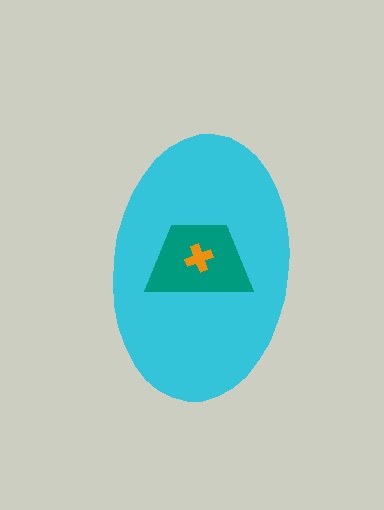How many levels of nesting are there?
3.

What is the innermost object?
The orange cross.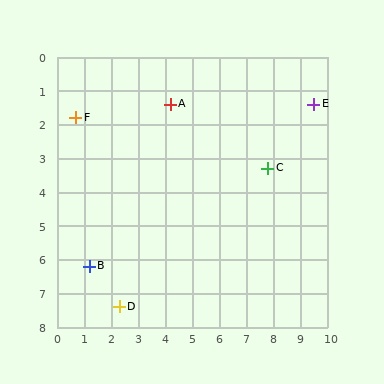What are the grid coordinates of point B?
Point B is at approximately (1.2, 6.2).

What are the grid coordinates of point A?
Point A is at approximately (4.2, 1.4).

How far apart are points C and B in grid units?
Points C and B are about 7.2 grid units apart.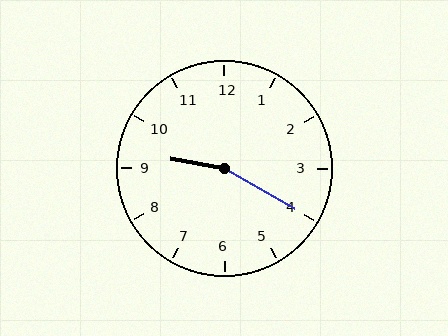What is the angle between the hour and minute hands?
Approximately 160 degrees.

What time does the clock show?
9:20.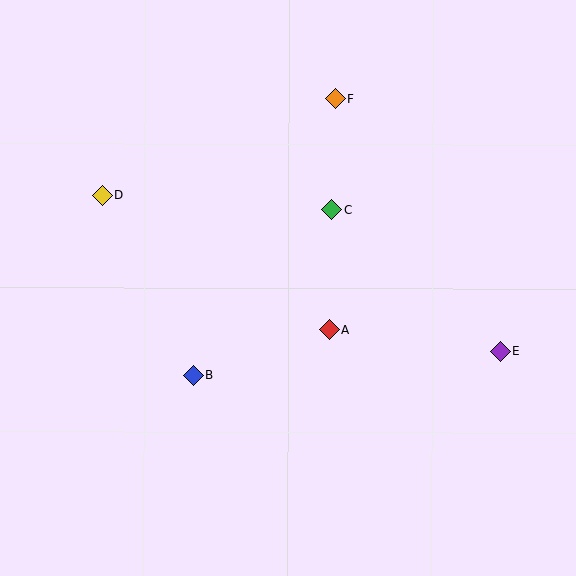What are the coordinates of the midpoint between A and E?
The midpoint between A and E is at (415, 340).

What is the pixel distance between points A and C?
The distance between A and C is 120 pixels.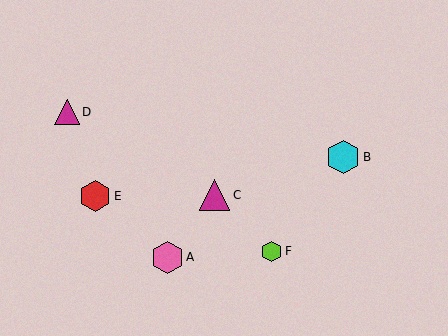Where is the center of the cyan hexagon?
The center of the cyan hexagon is at (343, 157).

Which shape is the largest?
The cyan hexagon (labeled B) is the largest.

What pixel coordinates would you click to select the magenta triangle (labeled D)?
Click at (67, 112) to select the magenta triangle D.